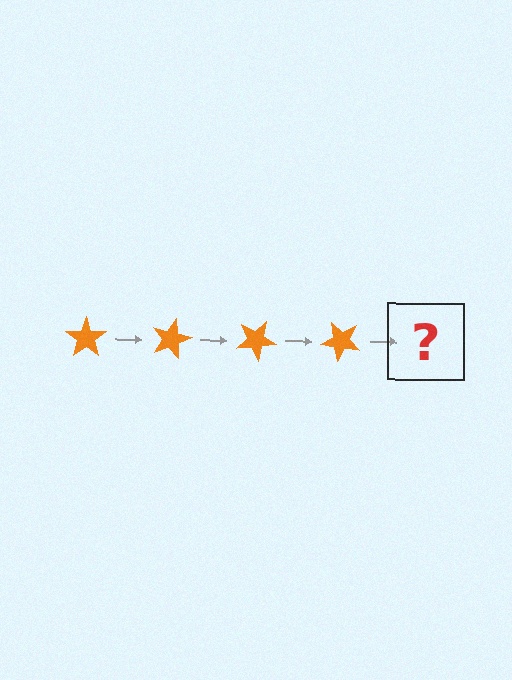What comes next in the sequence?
The next element should be an orange star rotated 60 degrees.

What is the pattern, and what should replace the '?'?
The pattern is that the star rotates 15 degrees each step. The '?' should be an orange star rotated 60 degrees.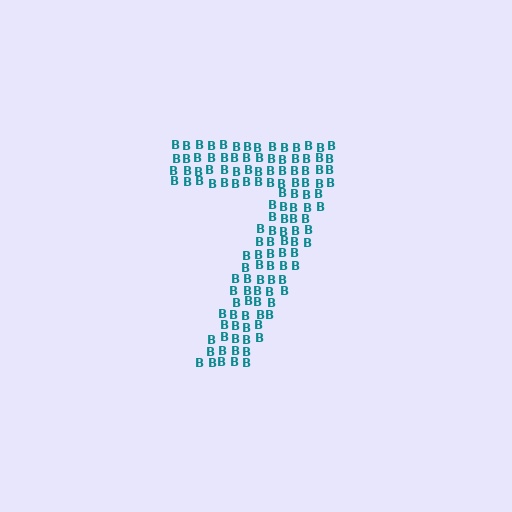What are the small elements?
The small elements are letter B's.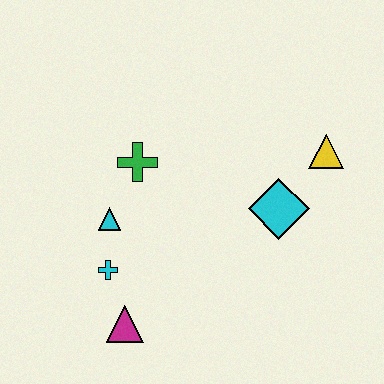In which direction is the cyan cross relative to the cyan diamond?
The cyan cross is to the left of the cyan diamond.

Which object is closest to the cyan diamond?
The yellow triangle is closest to the cyan diamond.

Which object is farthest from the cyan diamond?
The magenta triangle is farthest from the cyan diamond.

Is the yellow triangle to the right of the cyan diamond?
Yes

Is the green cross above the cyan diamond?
Yes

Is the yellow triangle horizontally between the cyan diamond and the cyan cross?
No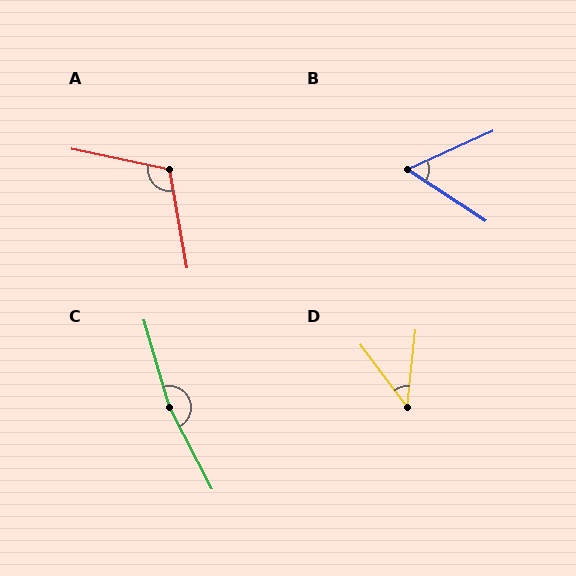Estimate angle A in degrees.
Approximately 112 degrees.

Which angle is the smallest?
D, at approximately 43 degrees.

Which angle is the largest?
C, at approximately 168 degrees.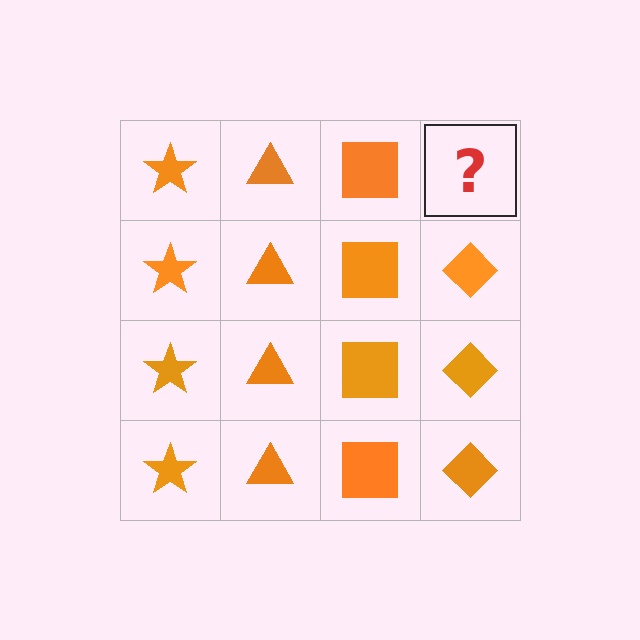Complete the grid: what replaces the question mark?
The question mark should be replaced with an orange diamond.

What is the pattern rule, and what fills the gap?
The rule is that each column has a consistent shape. The gap should be filled with an orange diamond.